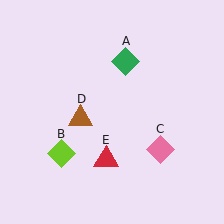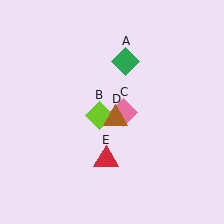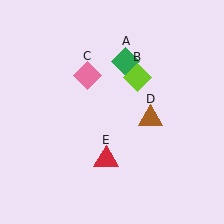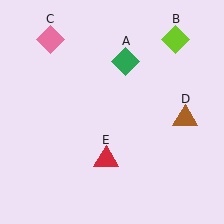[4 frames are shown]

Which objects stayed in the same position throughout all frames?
Green diamond (object A) and red triangle (object E) remained stationary.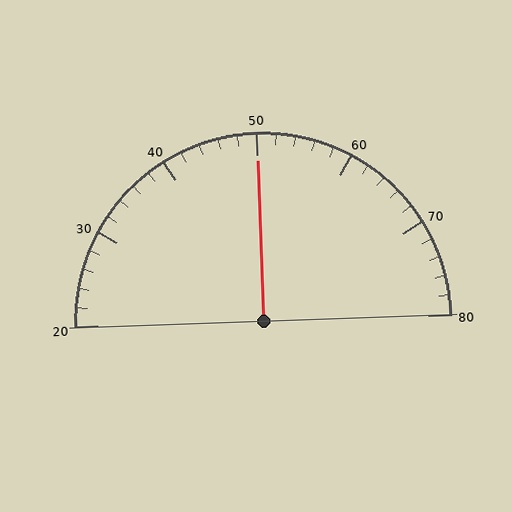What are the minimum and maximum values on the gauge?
The gauge ranges from 20 to 80.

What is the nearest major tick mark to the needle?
The nearest major tick mark is 50.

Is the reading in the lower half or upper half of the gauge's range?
The reading is in the upper half of the range (20 to 80).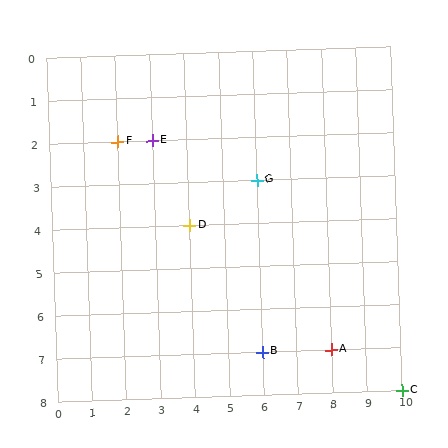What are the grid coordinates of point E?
Point E is at grid coordinates (3, 2).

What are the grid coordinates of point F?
Point F is at grid coordinates (2, 2).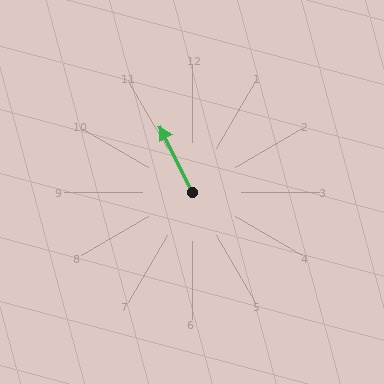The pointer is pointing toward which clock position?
Roughly 11 o'clock.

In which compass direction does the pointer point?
Northwest.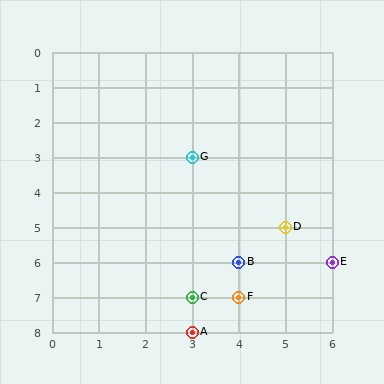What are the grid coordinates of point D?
Point D is at grid coordinates (5, 5).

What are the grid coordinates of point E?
Point E is at grid coordinates (6, 6).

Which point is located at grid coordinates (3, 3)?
Point G is at (3, 3).